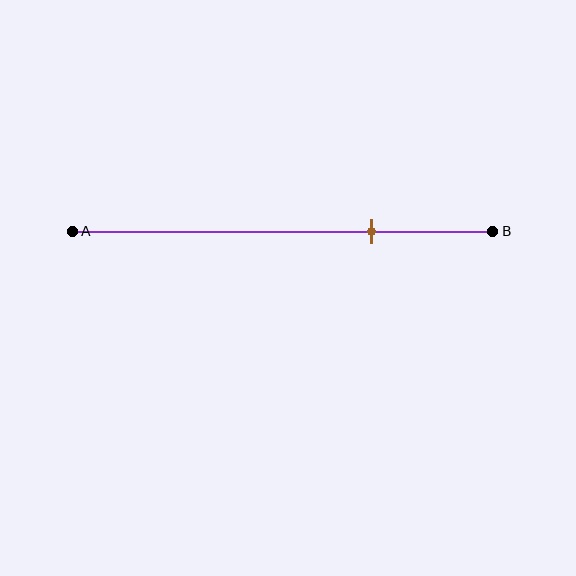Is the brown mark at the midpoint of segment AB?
No, the mark is at about 70% from A, not at the 50% midpoint.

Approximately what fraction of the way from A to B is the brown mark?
The brown mark is approximately 70% of the way from A to B.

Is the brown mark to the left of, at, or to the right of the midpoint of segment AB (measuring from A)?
The brown mark is to the right of the midpoint of segment AB.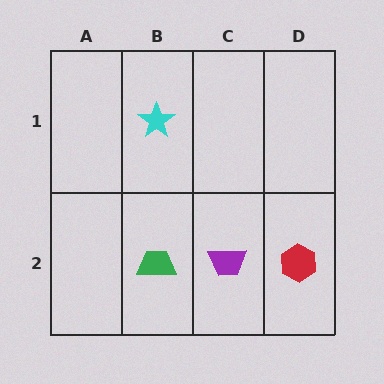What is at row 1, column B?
A cyan star.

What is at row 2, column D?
A red hexagon.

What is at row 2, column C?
A purple trapezoid.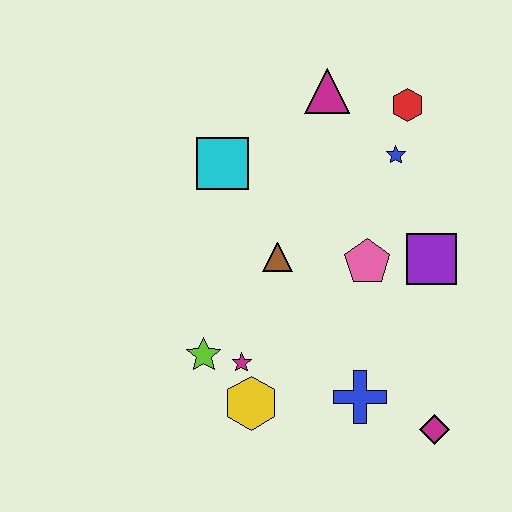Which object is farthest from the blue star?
The yellow hexagon is farthest from the blue star.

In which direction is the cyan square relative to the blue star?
The cyan square is to the left of the blue star.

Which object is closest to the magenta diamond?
The blue cross is closest to the magenta diamond.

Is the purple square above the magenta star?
Yes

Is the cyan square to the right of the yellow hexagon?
No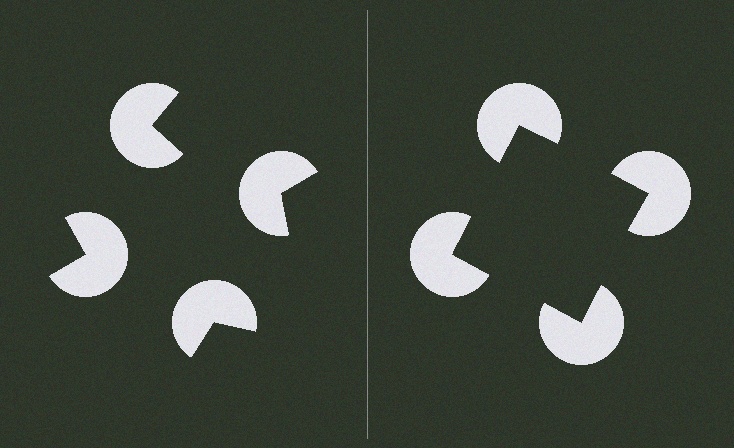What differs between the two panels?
The pac-man discs are positioned identically on both sides; only the wedge orientations differ. On the right they align to a square; on the left they are misaligned.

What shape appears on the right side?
An illusory square.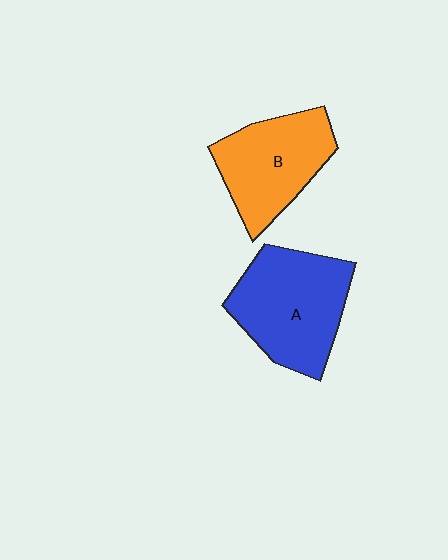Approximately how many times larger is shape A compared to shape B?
Approximately 1.2 times.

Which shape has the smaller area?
Shape B (orange).